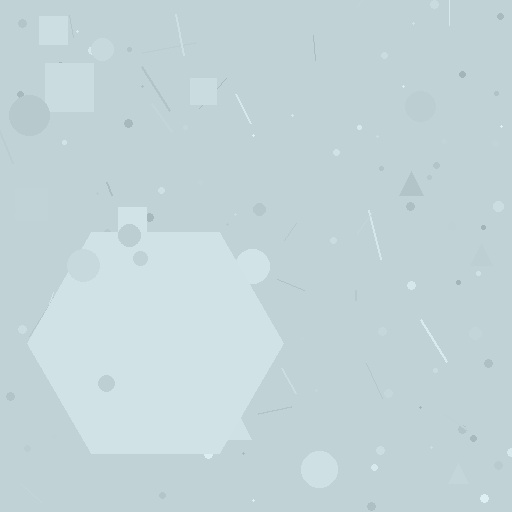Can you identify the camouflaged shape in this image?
The camouflaged shape is a hexagon.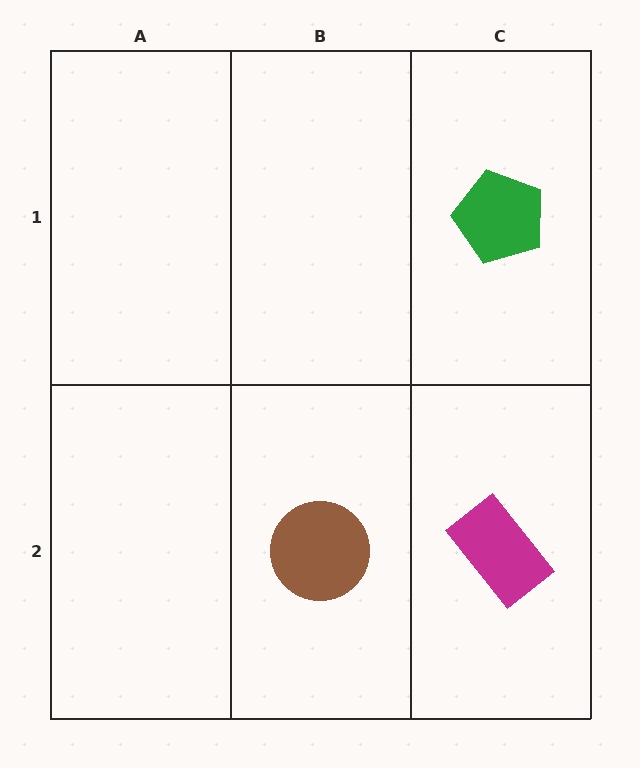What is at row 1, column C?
A green pentagon.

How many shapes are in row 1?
1 shape.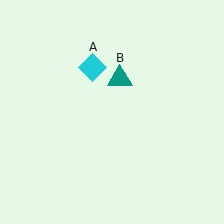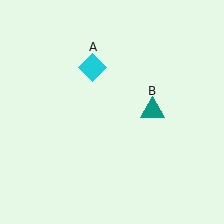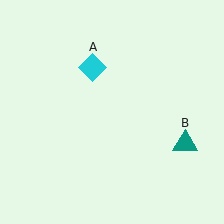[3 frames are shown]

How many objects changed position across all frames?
1 object changed position: teal triangle (object B).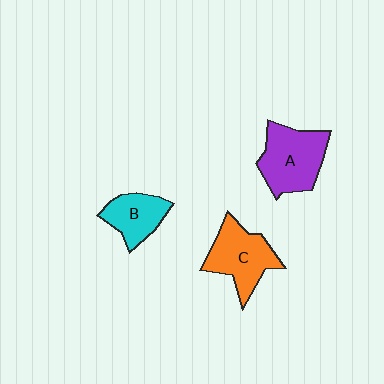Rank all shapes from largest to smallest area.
From largest to smallest: A (purple), C (orange), B (cyan).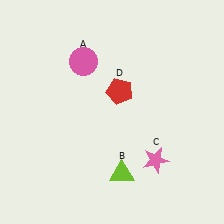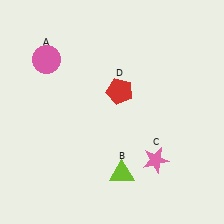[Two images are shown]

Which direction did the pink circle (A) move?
The pink circle (A) moved left.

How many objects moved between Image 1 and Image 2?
1 object moved between the two images.